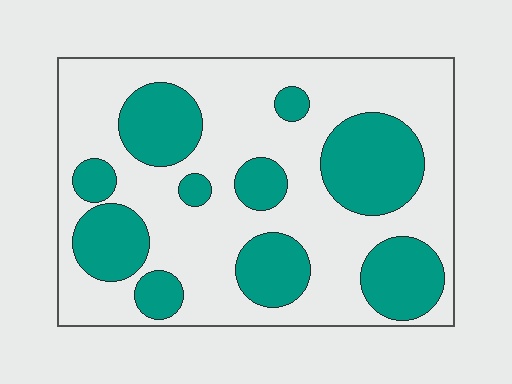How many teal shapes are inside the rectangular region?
10.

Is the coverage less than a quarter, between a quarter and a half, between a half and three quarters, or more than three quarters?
Between a quarter and a half.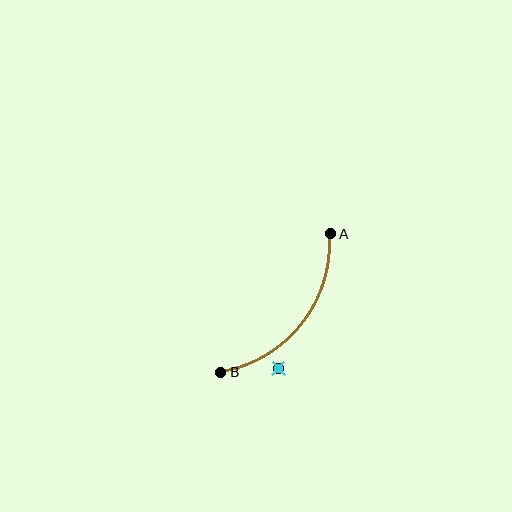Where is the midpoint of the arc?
The arc midpoint is the point on the curve farthest from the straight line joining A and B. It sits below and to the right of that line.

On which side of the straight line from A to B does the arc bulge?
The arc bulges below and to the right of the straight line connecting A and B.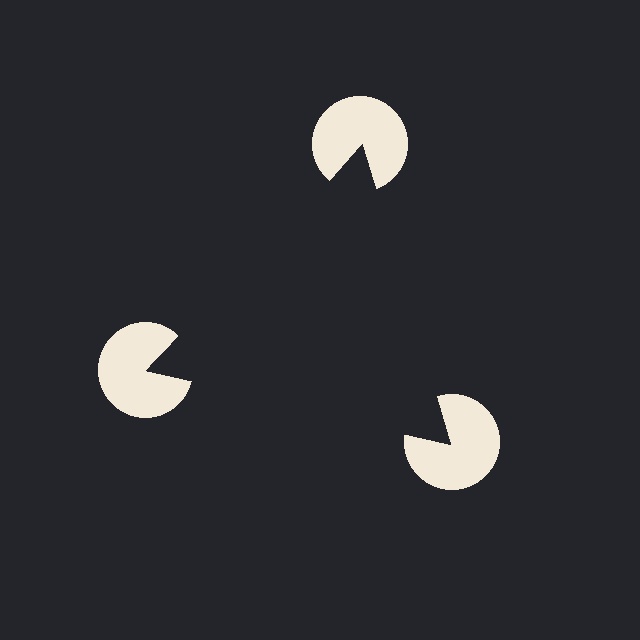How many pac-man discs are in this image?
There are 3 — one at each vertex of the illusory triangle.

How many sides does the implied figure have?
3 sides.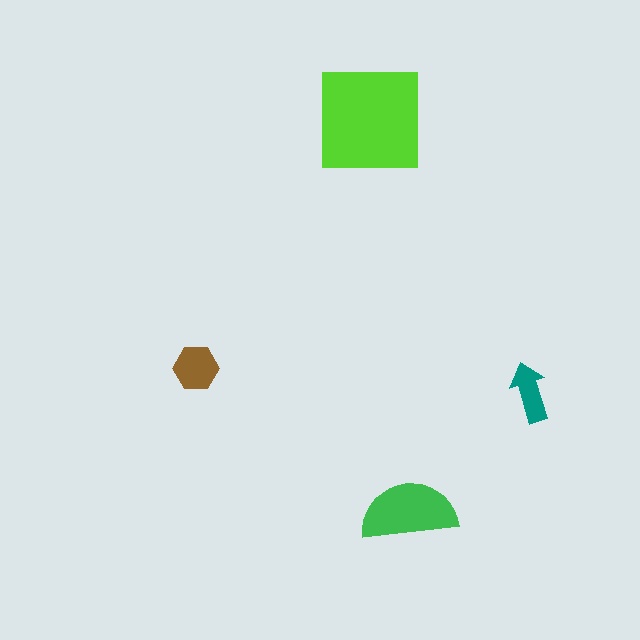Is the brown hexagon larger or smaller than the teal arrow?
Larger.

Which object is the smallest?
The teal arrow.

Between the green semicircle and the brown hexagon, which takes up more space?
The green semicircle.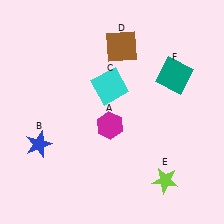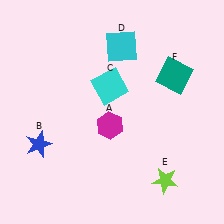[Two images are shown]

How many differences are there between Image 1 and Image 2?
There is 1 difference between the two images.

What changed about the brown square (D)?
In Image 1, D is brown. In Image 2, it changed to cyan.